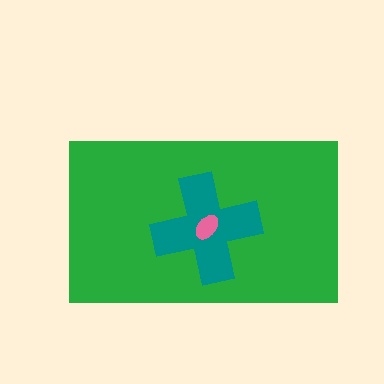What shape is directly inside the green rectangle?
The teal cross.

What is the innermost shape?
The pink ellipse.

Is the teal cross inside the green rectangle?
Yes.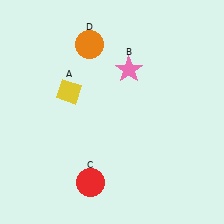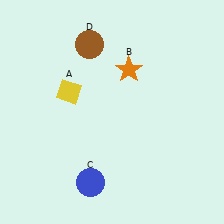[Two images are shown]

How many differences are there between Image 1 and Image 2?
There are 3 differences between the two images.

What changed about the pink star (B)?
In Image 1, B is pink. In Image 2, it changed to orange.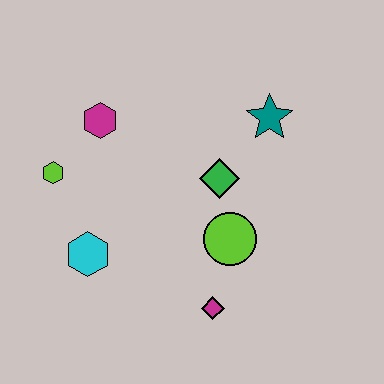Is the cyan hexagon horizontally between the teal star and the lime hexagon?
Yes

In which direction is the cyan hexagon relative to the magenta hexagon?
The cyan hexagon is below the magenta hexagon.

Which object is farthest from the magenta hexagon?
The magenta diamond is farthest from the magenta hexagon.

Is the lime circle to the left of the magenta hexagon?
No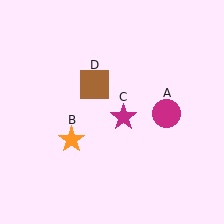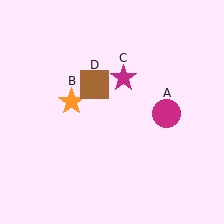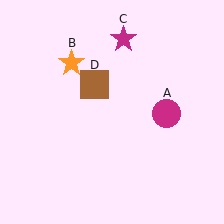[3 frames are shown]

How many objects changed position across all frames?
2 objects changed position: orange star (object B), magenta star (object C).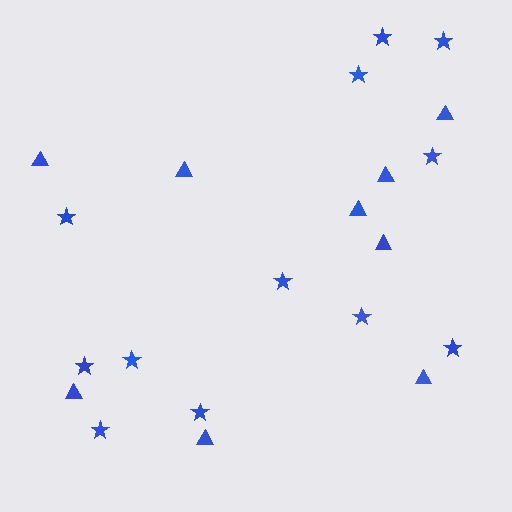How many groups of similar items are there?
There are 2 groups: one group of stars (12) and one group of triangles (9).